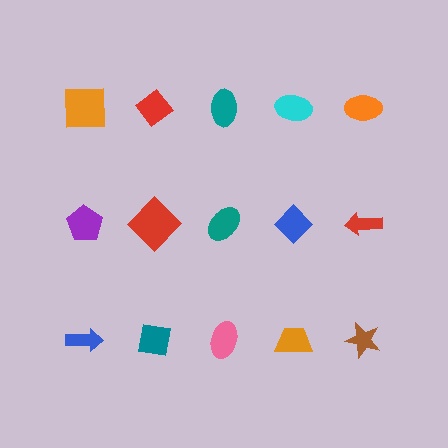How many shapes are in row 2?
5 shapes.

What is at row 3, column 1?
A blue arrow.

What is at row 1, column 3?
A teal ellipse.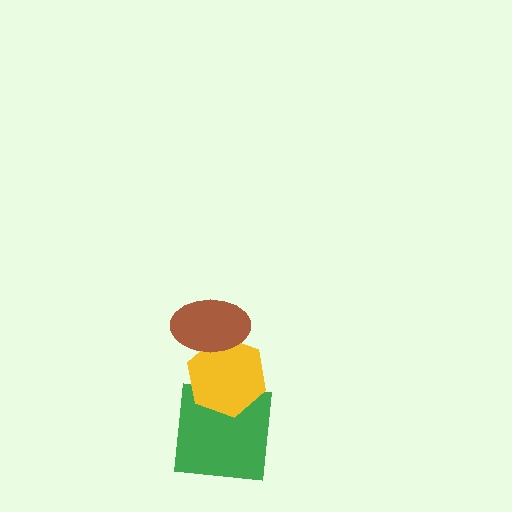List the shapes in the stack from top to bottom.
From top to bottom: the brown ellipse, the yellow hexagon, the green square.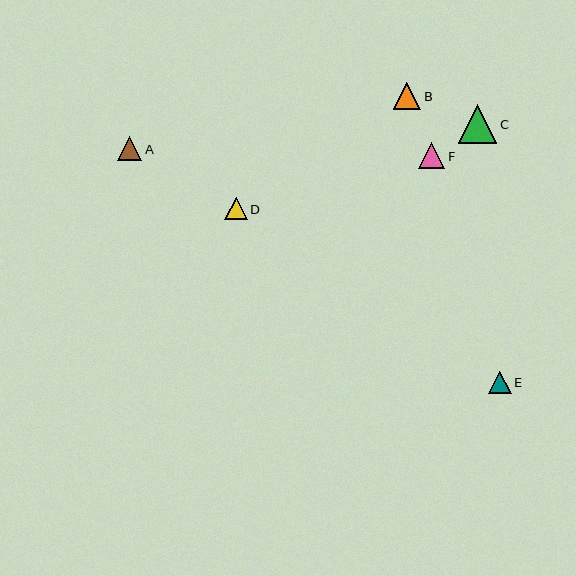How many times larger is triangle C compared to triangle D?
Triangle C is approximately 1.7 times the size of triangle D.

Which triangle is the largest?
Triangle C is the largest with a size of approximately 39 pixels.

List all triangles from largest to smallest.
From largest to smallest: C, B, F, A, E, D.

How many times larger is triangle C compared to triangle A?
Triangle C is approximately 1.6 times the size of triangle A.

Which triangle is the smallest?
Triangle D is the smallest with a size of approximately 22 pixels.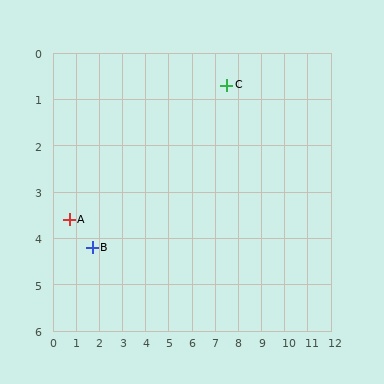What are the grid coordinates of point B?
Point B is at approximately (1.7, 4.2).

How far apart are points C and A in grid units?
Points C and A are about 7.4 grid units apart.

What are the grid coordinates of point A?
Point A is at approximately (0.7, 3.6).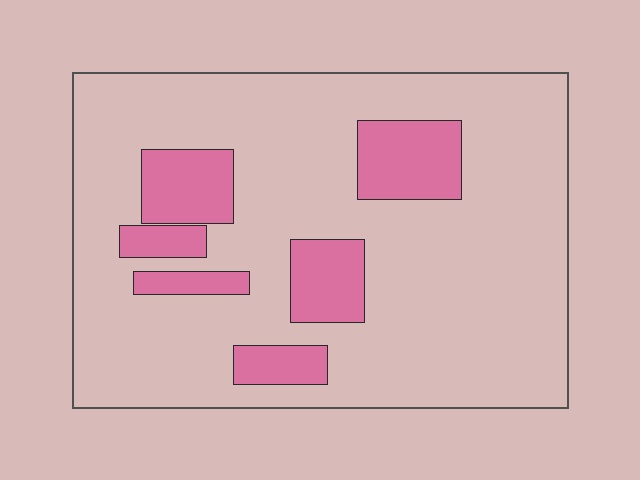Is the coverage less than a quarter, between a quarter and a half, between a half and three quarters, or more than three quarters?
Less than a quarter.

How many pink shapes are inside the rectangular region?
6.